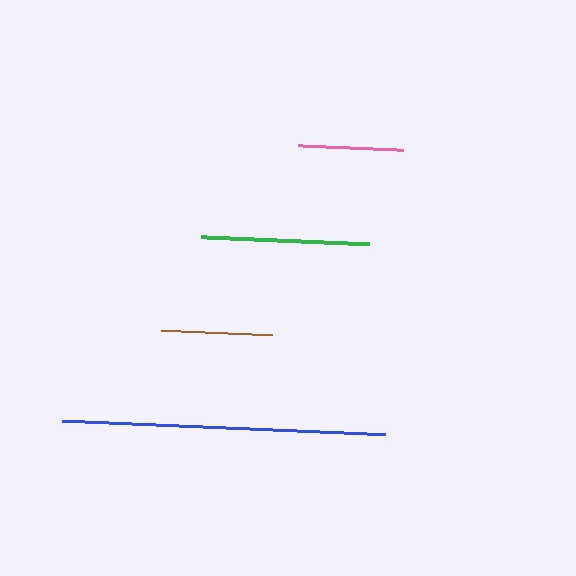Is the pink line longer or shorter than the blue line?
The blue line is longer than the pink line.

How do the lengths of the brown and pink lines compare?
The brown and pink lines are approximately the same length.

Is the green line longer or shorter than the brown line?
The green line is longer than the brown line.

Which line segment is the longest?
The blue line is the longest at approximately 323 pixels.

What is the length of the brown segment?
The brown segment is approximately 111 pixels long.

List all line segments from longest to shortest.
From longest to shortest: blue, green, brown, pink.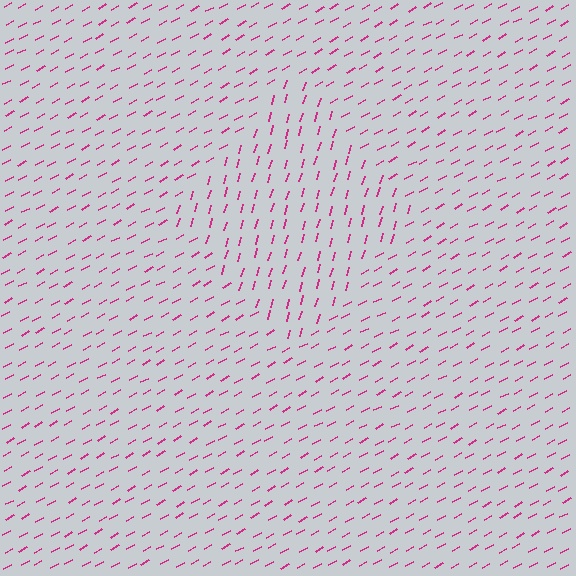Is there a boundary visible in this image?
Yes, there is a texture boundary formed by a change in line orientation.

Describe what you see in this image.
The image is filled with small magenta line segments. A diamond region in the image has lines oriented differently from the surrounding lines, creating a visible texture boundary.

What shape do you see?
I see a diamond.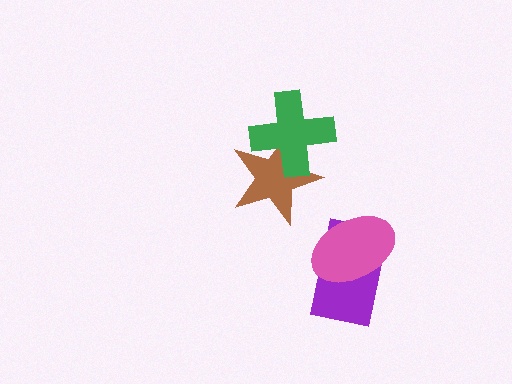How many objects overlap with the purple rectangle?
1 object overlaps with the purple rectangle.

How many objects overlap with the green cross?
1 object overlaps with the green cross.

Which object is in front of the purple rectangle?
The pink ellipse is in front of the purple rectangle.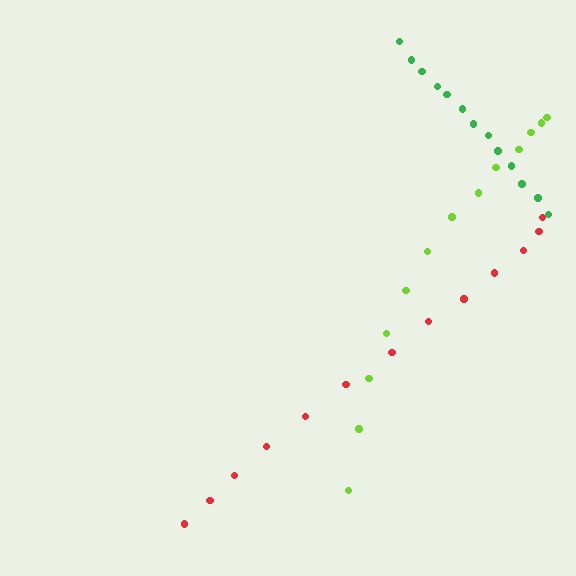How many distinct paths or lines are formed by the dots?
There are 3 distinct paths.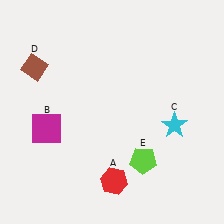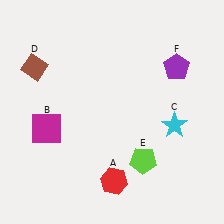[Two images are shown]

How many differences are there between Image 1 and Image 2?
There is 1 difference between the two images.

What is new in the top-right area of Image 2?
A purple pentagon (F) was added in the top-right area of Image 2.